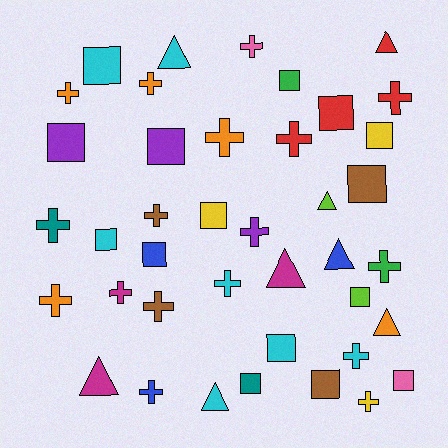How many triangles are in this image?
There are 8 triangles.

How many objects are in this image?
There are 40 objects.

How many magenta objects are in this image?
There are 3 magenta objects.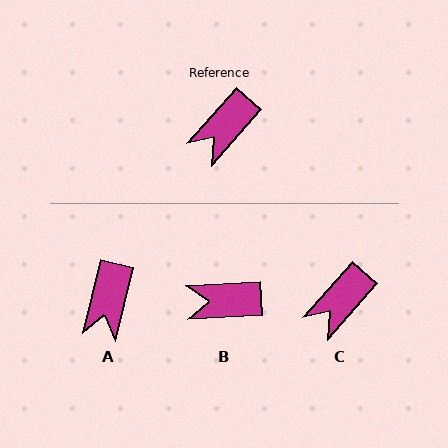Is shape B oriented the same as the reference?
No, it is off by about 46 degrees.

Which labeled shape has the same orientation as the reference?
C.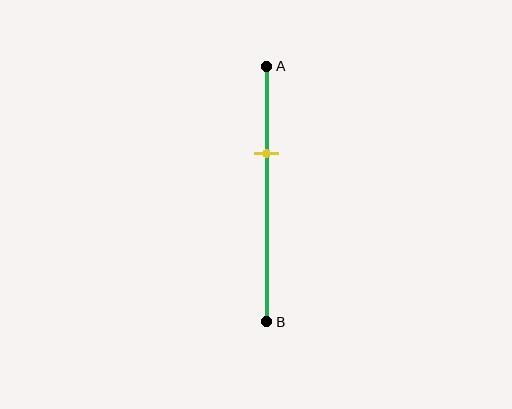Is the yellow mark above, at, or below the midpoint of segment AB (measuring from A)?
The yellow mark is above the midpoint of segment AB.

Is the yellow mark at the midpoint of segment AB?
No, the mark is at about 35% from A, not at the 50% midpoint.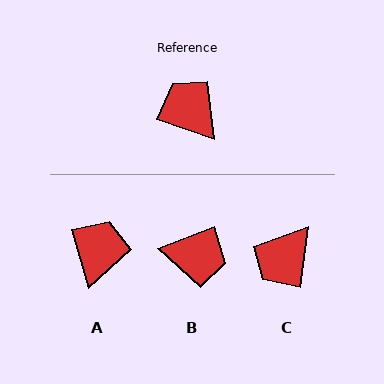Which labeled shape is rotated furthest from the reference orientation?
B, about 139 degrees away.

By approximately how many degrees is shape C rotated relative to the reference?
Approximately 103 degrees counter-clockwise.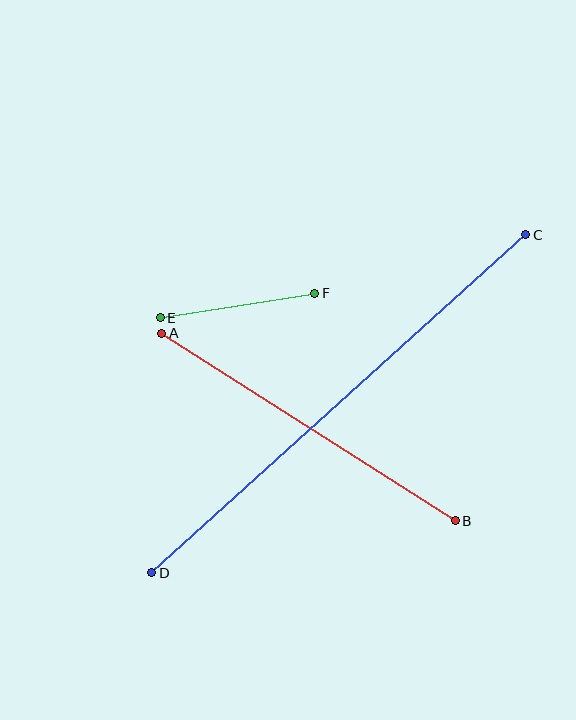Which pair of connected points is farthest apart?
Points C and D are farthest apart.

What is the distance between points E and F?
The distance is approximately 156 pixels.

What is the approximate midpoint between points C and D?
The midpoint is at approximately (339, 404) pixels.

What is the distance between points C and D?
The distance is approximately 504 pixels.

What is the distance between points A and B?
The distance is approximately 348 pixels.